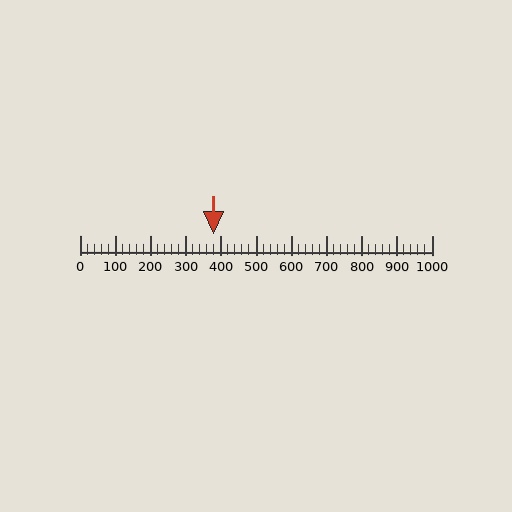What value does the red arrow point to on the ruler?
The red arrow points to approximately 380.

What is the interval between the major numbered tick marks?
The major tick marks are spaced 100 units apart.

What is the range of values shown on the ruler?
The ruler shows values from 0 to 1000.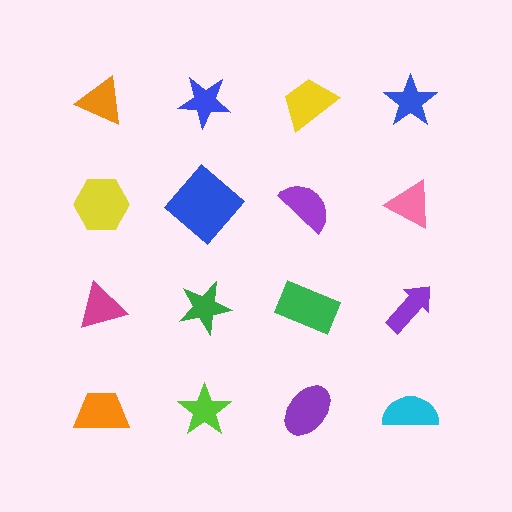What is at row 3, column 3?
A green rectangle.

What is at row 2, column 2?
A blue diamond.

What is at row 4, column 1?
An orange trapezoid.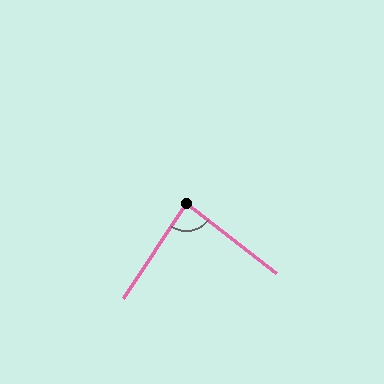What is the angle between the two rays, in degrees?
Approximately 85 degrees.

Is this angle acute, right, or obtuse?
It is approximately a right angle.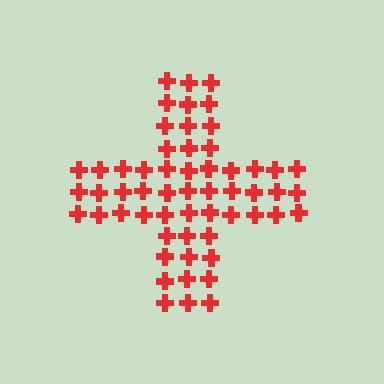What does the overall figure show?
The overall figure shows a cross.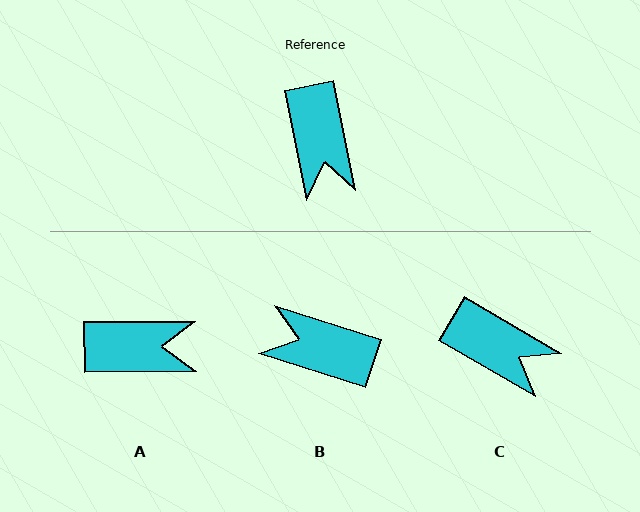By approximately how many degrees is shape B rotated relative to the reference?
Approximately 119 degrees clockwise.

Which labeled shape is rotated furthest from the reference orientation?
B, about 119 degrees away.